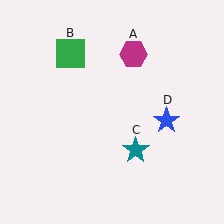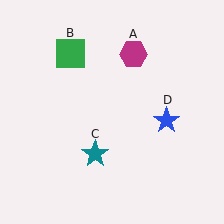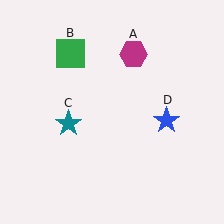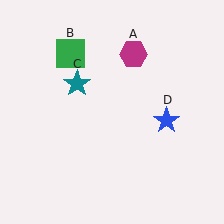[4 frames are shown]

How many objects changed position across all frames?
1 object changed position: teal star (object C).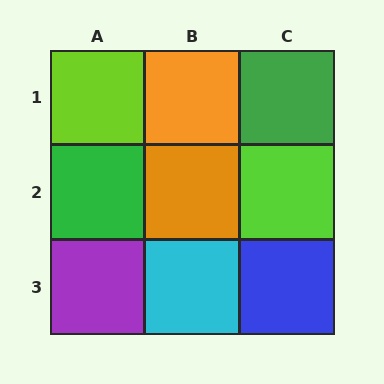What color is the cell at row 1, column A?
Lime.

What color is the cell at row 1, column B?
Orange.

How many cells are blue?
1 cell is blue.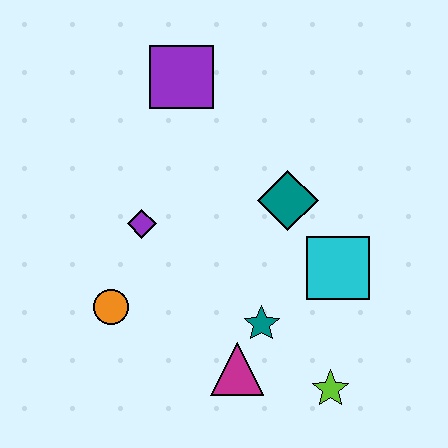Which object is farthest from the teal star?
The purple square is farthest from the teal star.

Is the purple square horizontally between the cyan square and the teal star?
No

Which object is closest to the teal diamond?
The cyan square is closest to the teal diamond.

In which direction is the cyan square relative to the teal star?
The cyan square is to the right of the teal star.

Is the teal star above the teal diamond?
No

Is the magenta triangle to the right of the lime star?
No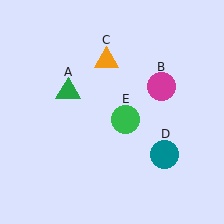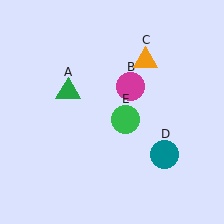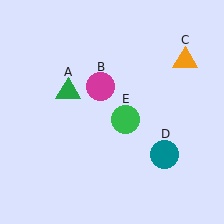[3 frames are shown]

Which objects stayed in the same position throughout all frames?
Green triangle (object A) and teal circle (object D) and green circle (object E) remained stationary.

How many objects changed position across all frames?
2 objects changed position: magenta circle (object B), orange triangle (object C).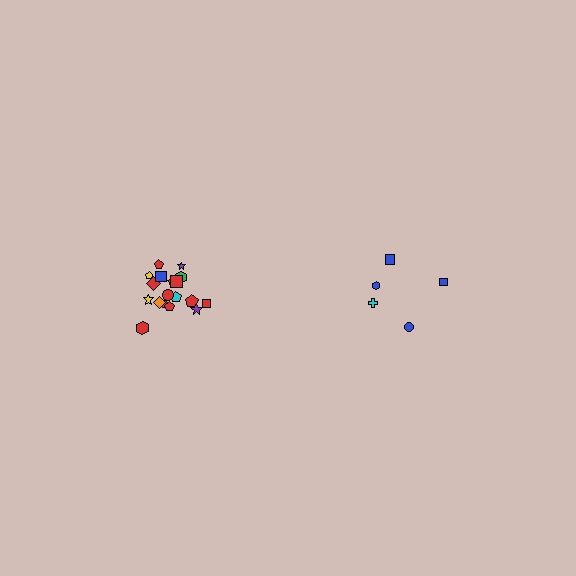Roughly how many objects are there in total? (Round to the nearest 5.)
Roughly 25 objects in total.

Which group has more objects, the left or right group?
The left group.